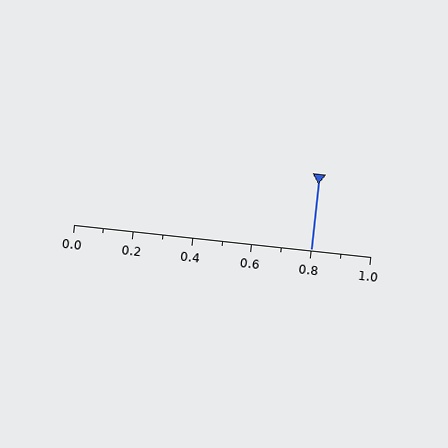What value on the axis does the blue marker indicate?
The marker indicates approximately 0.8.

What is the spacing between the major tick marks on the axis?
The major ticks are spaced 0.2 apart.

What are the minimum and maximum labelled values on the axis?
The axis runs from 0.0 to 1.0.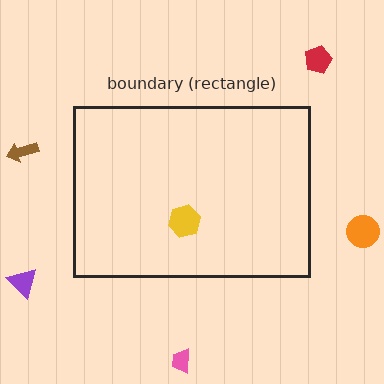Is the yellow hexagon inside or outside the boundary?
Inside.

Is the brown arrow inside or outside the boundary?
Outside.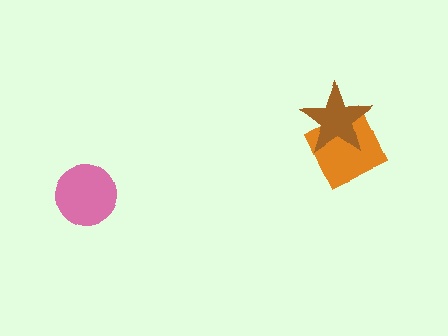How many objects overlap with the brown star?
1 object overlaps with the brown star.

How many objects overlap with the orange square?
1 object overlaps with the orange square.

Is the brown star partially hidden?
No, no other shape covers it.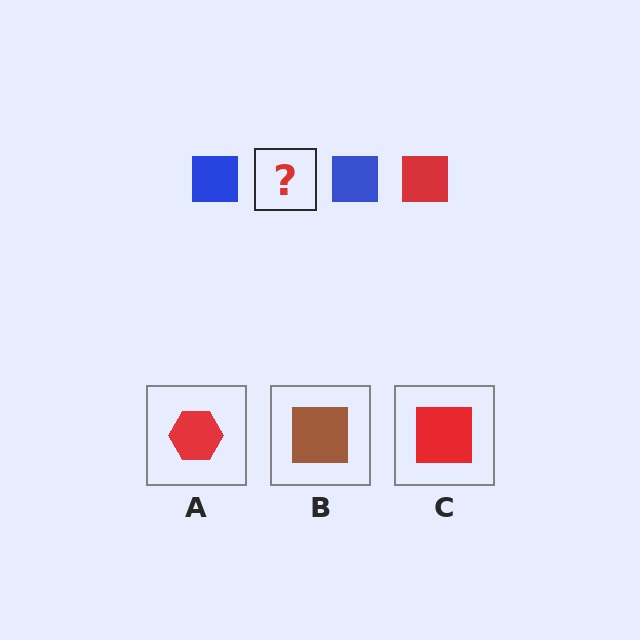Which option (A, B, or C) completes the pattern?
C.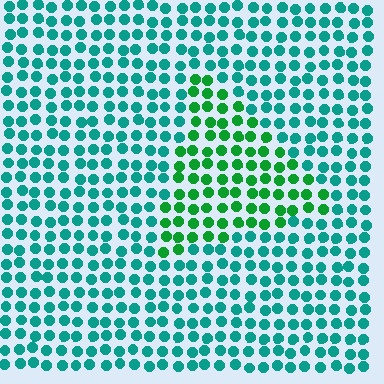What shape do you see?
I see a triangle.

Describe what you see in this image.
The image is filled with small teal elements in a uniform arrangement. A triangle-shaped region is visible where the elements are tinted to a slightly different hue, forming a subtle color boundary.